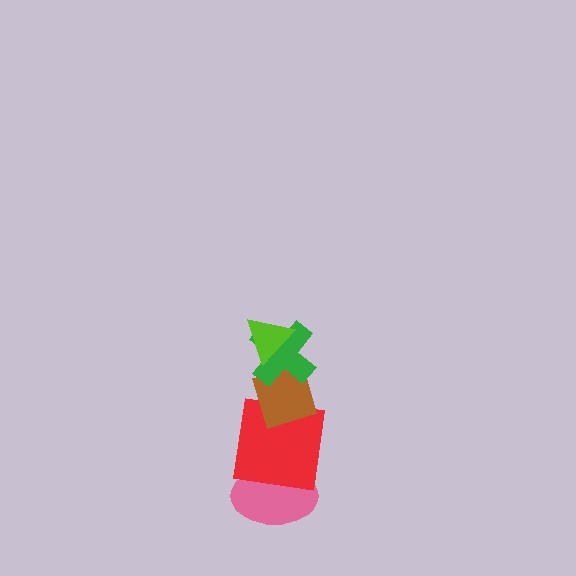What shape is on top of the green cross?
The lime triangle is on top of the green cross.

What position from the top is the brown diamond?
The brown diamond is 3rd from the top.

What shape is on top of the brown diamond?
The green cross is on top of the brown diamond.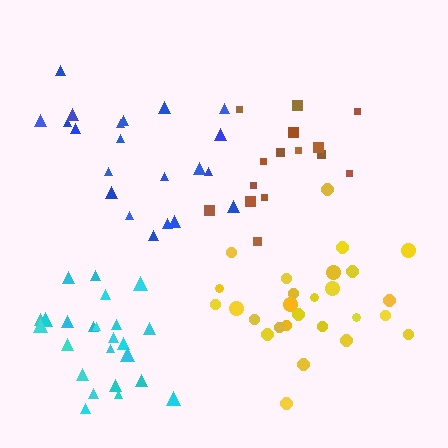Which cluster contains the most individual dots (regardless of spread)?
Yellow (27).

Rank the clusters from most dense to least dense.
cyan, brown, yellow, blue.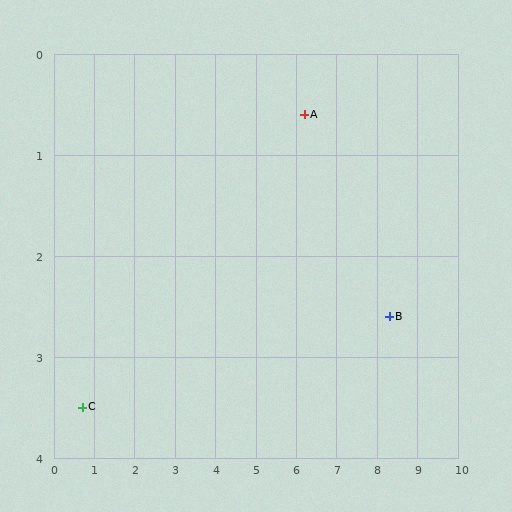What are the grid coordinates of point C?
Point C is at approximately (0.7, 3.5).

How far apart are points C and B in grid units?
Points C and B are about 7.7 grid units apart.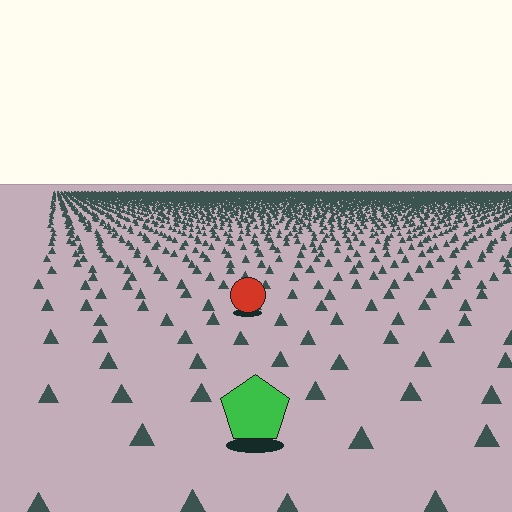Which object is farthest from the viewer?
The red circle is farthest from the viewer. It appears smaller and the ground texture around it is denser.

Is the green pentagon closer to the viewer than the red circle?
Yes. The green pentagon is closer — you can tell from the texture gradient: the ground texture is coarser near it.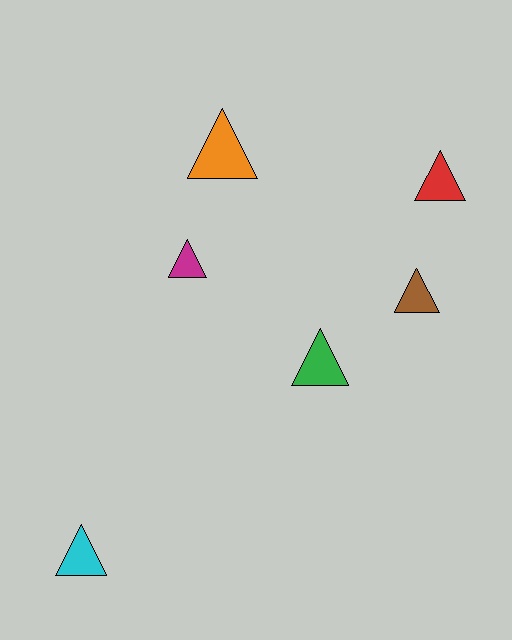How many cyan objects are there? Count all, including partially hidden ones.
There is 1 cyan object.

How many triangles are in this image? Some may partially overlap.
There are 6 triangles.